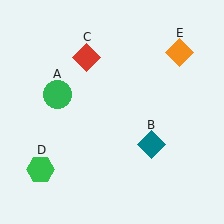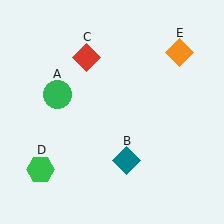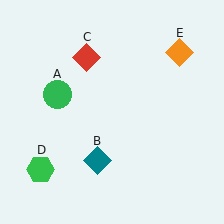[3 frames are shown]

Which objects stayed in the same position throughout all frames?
Green circle (object A) and red diamond (object C) and green hexagon (object D) and orange diamond (object E) remained stationary.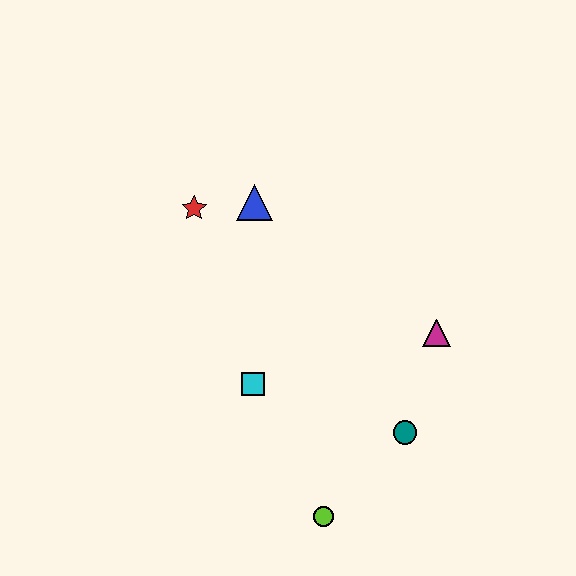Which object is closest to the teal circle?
The magenta triangle is closest to the teal circle.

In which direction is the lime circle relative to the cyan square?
The lime circle is below the cyan square.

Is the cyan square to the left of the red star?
No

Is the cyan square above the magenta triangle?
No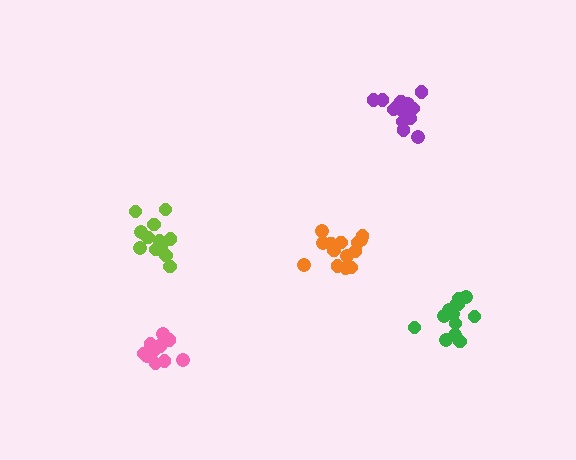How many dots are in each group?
Group 1: 13 dots, Group 2: 14 dots, Group 3: 11 dots, Group 4: 13 dots, Group 5: 14 dots (65 total).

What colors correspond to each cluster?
The clusters are colored: purple, green, pink, lime, orange.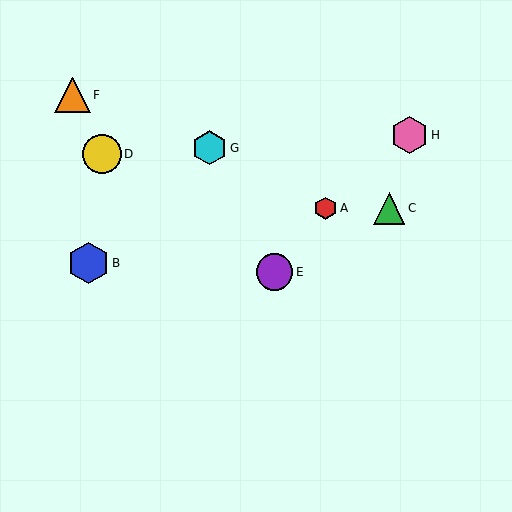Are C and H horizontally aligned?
No, C is at y≈208 and H is at y≈135.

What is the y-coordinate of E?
Object E is at y≈272.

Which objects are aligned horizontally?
Objects A, C are aligned horizontally.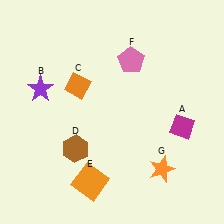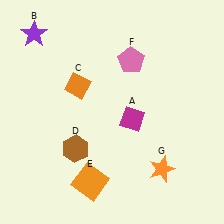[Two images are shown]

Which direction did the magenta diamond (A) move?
The magenta diamond (A) moved left.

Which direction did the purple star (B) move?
The purple star (B) moved up.